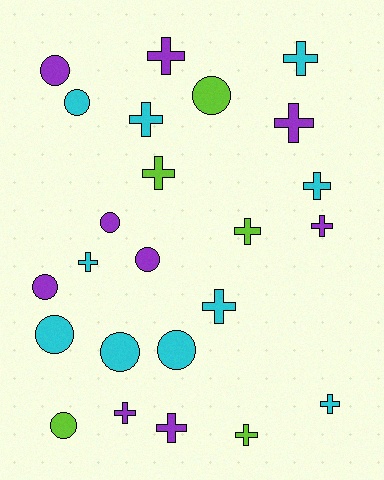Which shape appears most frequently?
Cross, with 14 objects.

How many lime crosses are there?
There are 3 lime crosses.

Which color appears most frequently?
Cyan, with 10 objects.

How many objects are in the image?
There are 24 objects.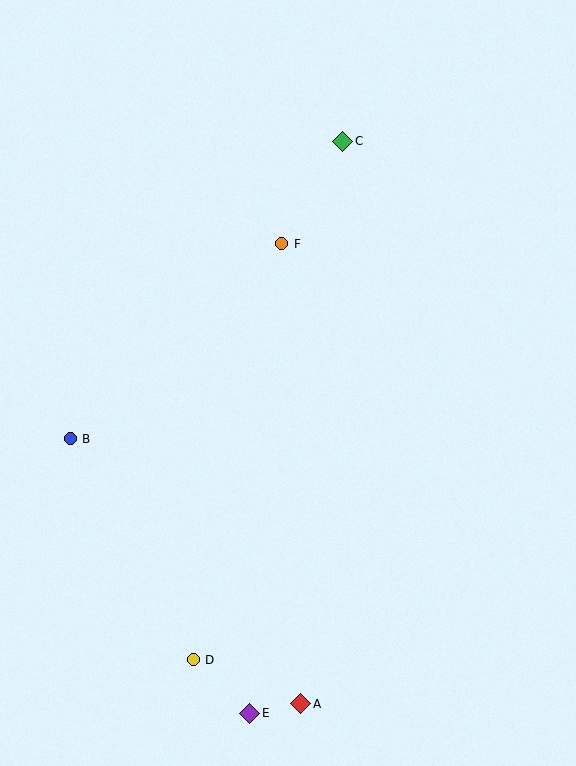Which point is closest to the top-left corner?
Point C is closest to the top-left corner.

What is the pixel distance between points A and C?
The distance between A and C is 564 pixels.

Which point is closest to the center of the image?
Point F at (282, 244) is closest to the center.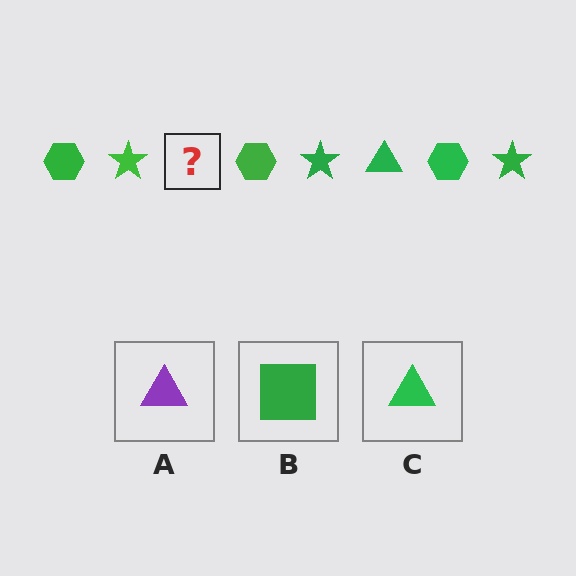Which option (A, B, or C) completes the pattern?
C.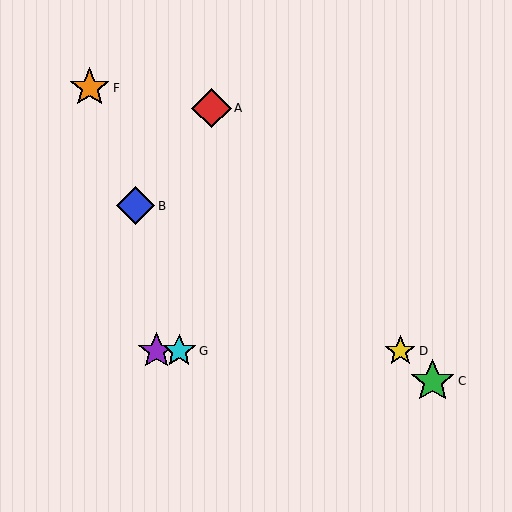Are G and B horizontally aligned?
No, G is at y≈351 and B is at y≈206.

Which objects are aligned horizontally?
Objects D, E, G are aligned horizontally.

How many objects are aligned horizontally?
3 objects (D, E, G) are aligned horizontally.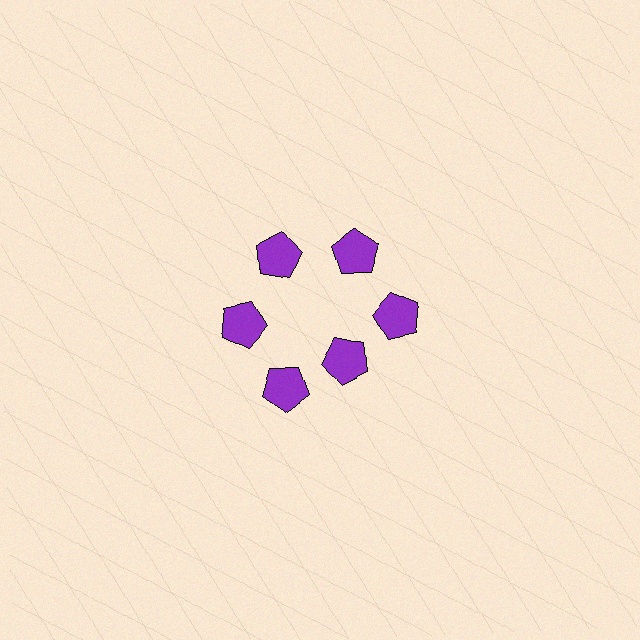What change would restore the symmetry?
The symmetry would be restored by moving it outward, back onto the ring so that all 6 pentagons sit at equal angles and equal distance from the center.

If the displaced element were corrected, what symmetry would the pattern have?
It would have 6-fold rotational symmetry — the pattern would map onto itself every 60 degrees.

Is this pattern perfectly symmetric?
No. The 6 purple pentagons are arranged in a ring, but one element near the 5 o'clock position is pulled inward toward the center, breaking the 6-fold rotational symmetry.